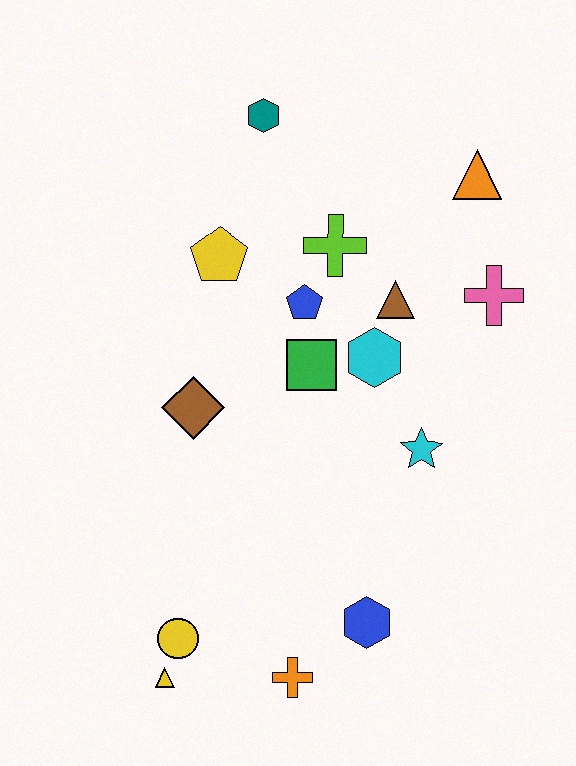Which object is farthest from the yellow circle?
The orange triangle is farthest from the yellow circle.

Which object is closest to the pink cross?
The brown triangle is closest to the pink cross.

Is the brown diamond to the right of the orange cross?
No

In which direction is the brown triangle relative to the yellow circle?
The brown triangle is above the yellow circle.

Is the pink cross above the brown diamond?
Yes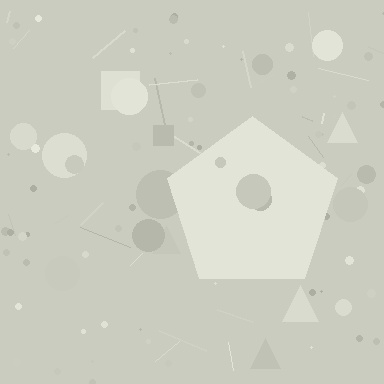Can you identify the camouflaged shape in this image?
The camouflaged shape is a pentagon.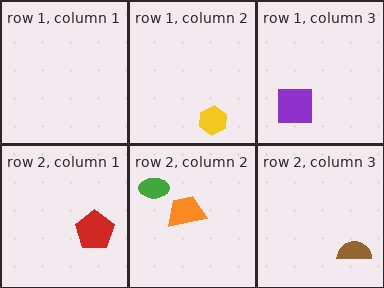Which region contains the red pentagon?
The row 2, column 1 region.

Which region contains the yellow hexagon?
The row 1, column 2 region.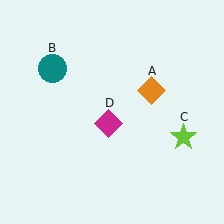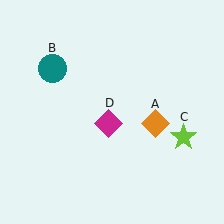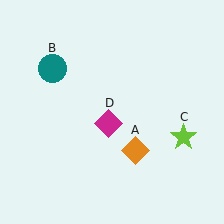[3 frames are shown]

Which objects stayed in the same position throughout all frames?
Teal circle (object B) and lime star (object C) and magenta diamond (object D) remained stationary.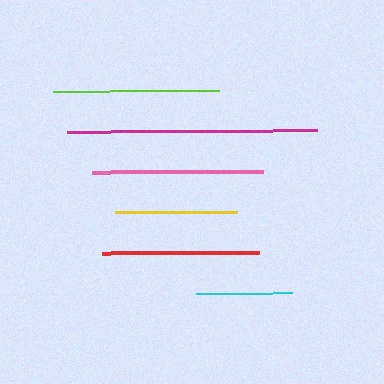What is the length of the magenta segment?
The magenta segment is approximately 250 pixels long.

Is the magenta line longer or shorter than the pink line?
The magenta line is longer than the pink line.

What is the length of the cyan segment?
The cyan segment is approximately 95 pixels long.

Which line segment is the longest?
The magenta line is the longest at approximately 250 pixels.